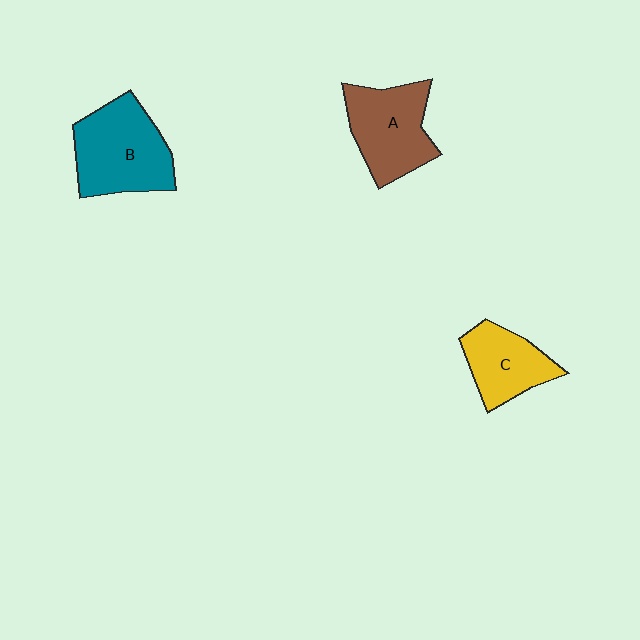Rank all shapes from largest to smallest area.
From largest to smallest: B (teal), A (brown), C (yellow).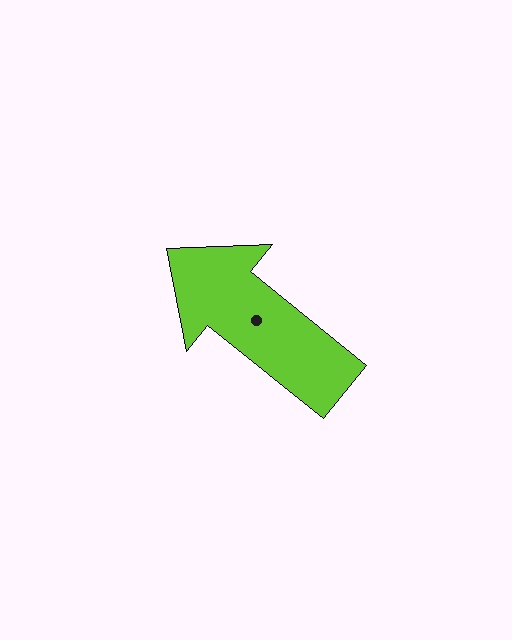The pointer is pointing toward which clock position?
Roughly 10 o'clock.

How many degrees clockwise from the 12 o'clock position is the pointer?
Approximately 309 degrees.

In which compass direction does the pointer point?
Northwest.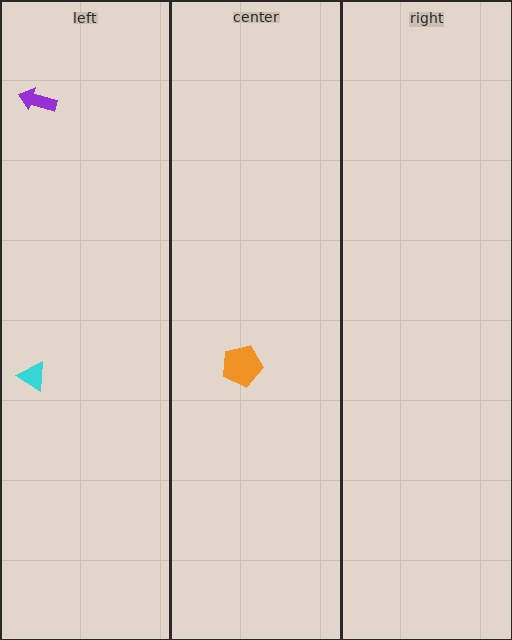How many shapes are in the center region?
1.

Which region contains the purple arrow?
The left region.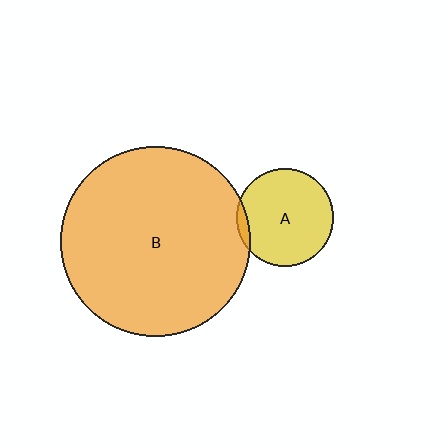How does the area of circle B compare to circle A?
Approximately 3.8 times.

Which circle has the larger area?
Circle B (orange).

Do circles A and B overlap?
Yes.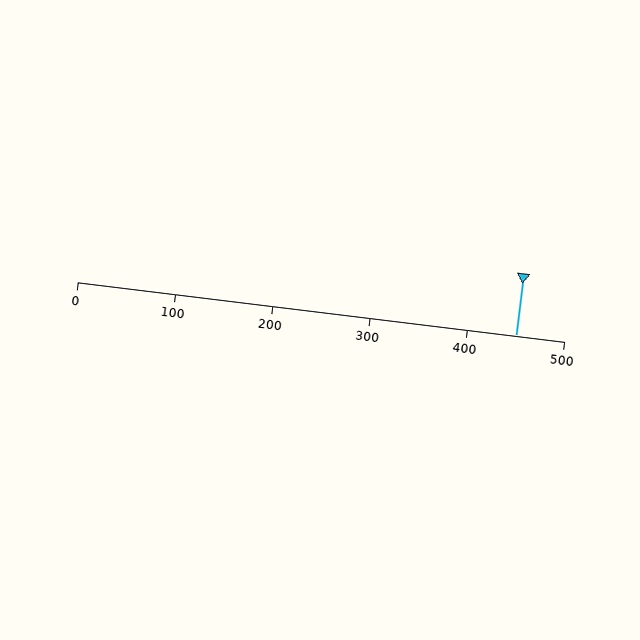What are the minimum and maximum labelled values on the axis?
The axis runs from 0 to 500.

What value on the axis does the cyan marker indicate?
The marker indicates approximately 450.